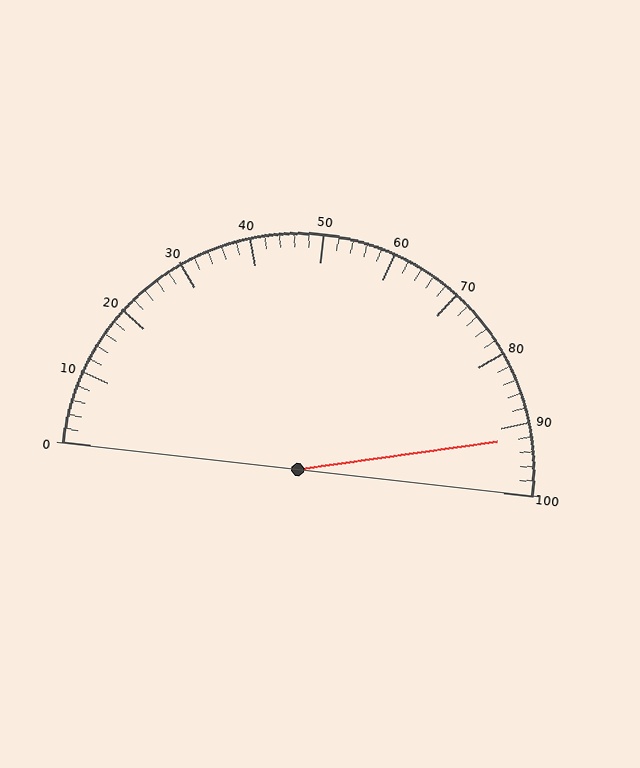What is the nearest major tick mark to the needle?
The nearest major tick mark is 90.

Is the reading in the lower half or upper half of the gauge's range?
The reading is in the upper half of the range (0 to 100).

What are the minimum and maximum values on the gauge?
The gauge ranges from 0 to 100.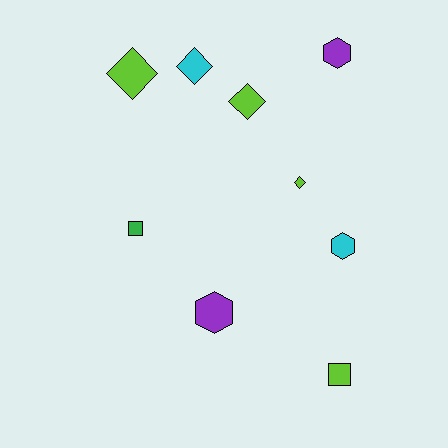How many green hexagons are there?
There are no green hexagons.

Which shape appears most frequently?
Diamond, with 4 objects.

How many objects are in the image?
There are 9 objects.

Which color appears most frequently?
Lime, with 4 objects.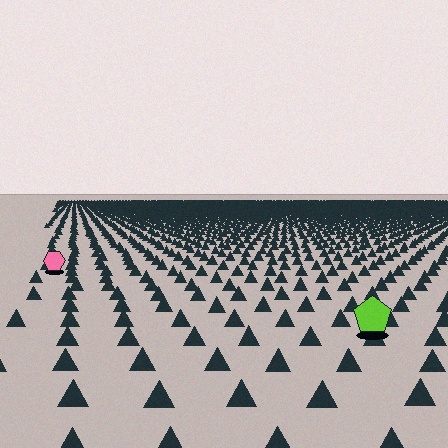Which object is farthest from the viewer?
The pink hexagon is farthest from the viewer. It appears smaller and the ground texture around it is denser.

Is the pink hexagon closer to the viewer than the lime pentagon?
No. The lime pentagon is closer — you can tell from the texture gradient: the ground texture is coarser near it.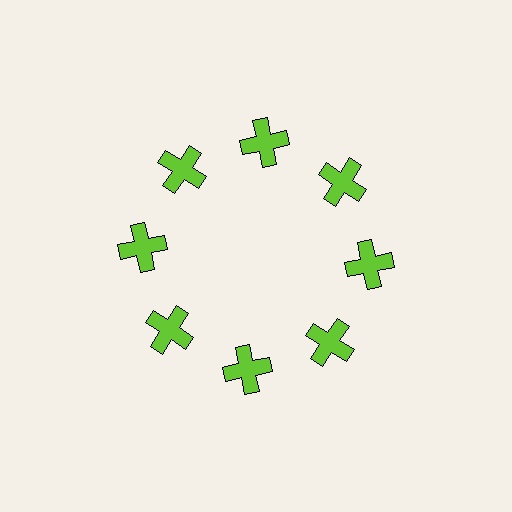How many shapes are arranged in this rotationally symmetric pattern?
There are 8 shapes, arranged in 8 groups of 1.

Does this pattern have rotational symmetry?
Yes, this pattern has 8-fold rotational symmetry. It looks the same after rotating 45 degrees around the center.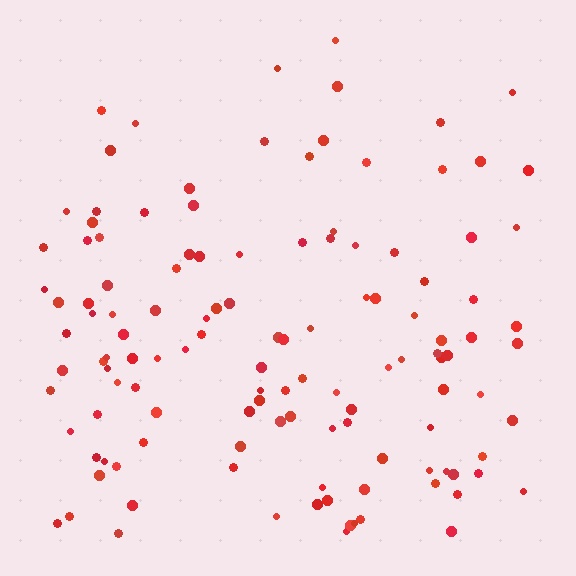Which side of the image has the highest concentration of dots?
The bottom.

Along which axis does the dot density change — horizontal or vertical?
Vertical.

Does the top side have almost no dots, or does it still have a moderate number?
Still a moderate number, just noticeably fewer than the bottom.